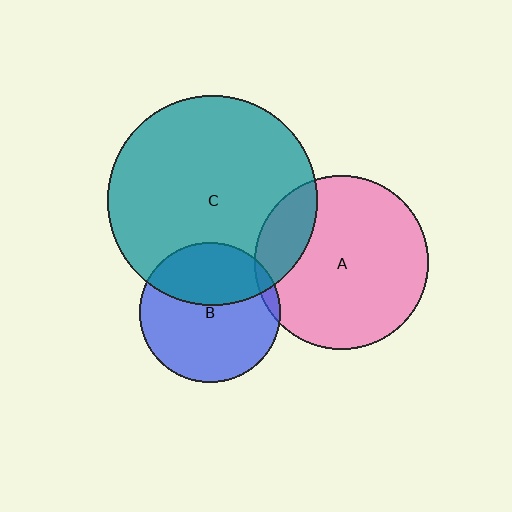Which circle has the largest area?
Circle C (teal).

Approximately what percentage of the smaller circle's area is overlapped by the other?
Approximately 35%.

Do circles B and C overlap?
Yes.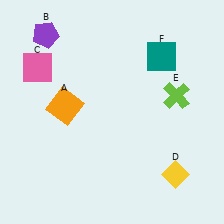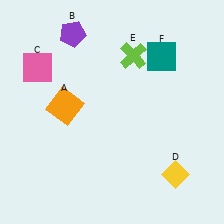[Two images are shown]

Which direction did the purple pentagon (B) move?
The purple pentagon (B) moved right.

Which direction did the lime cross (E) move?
The lime cross (E) moved left.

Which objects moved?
The objects that moved are: the purple pentagon (B), the lime cross (E).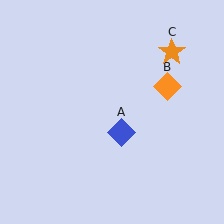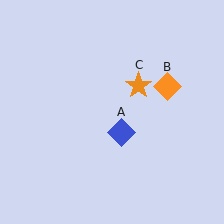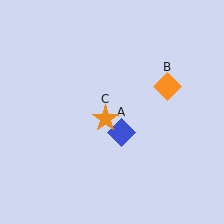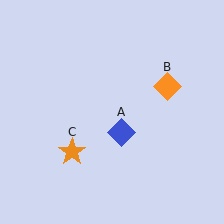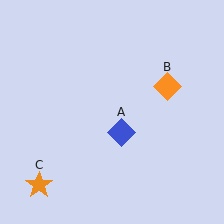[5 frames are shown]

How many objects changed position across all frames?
1 object changed position: orange star (object C).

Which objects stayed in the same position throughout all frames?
Blue diamond (object A) and orange diamond (object B) remained stationary.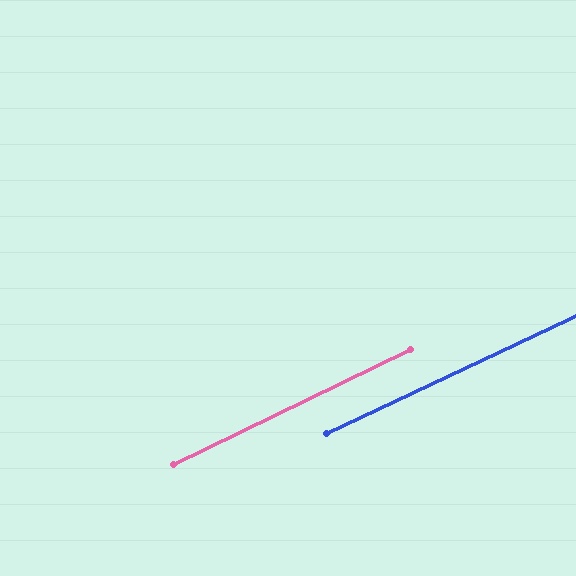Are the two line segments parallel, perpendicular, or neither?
Parallel — their directions differ by only 0.6°.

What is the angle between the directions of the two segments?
Approximately 1 degree.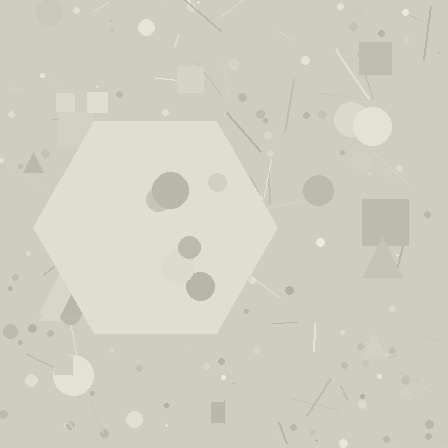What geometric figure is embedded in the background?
A hexagon is embedded in the background.